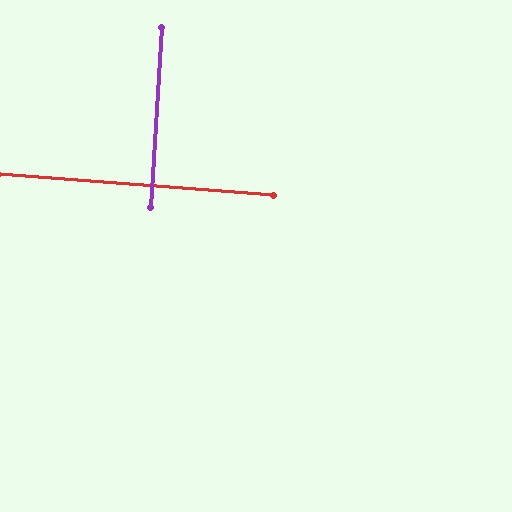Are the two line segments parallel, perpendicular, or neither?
Perpendicular — they meet at approximately 89°.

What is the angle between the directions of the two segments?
Approximately 89 degrees.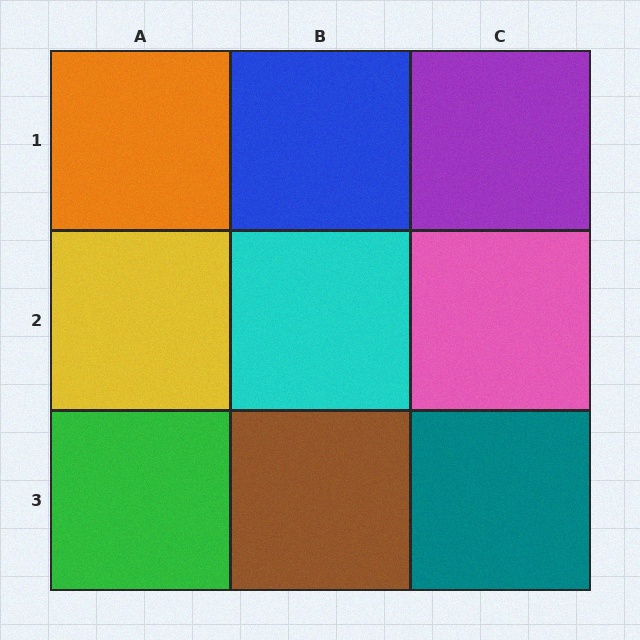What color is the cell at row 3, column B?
Brown.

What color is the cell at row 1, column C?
Purple.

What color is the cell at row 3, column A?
Green.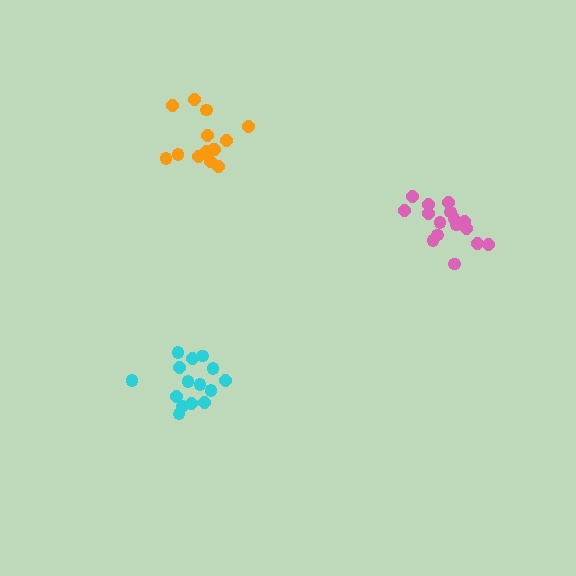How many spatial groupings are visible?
There are 3 spatial groupings.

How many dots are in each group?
Group 1: 16 dots, Group 2: 15 dots, Group 3: 14 dots (45 total).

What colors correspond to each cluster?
The clusters are colored: pink, cyan, orange.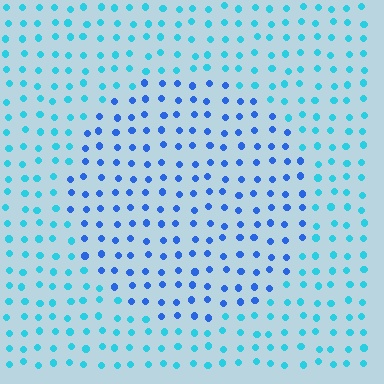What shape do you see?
I see a circle.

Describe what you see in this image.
The image is filled with small cyan elements in a uniform arrangement. A circle-shaped region is visible where the elements are tinted to a slightly different hue, forming a subtle color boundary.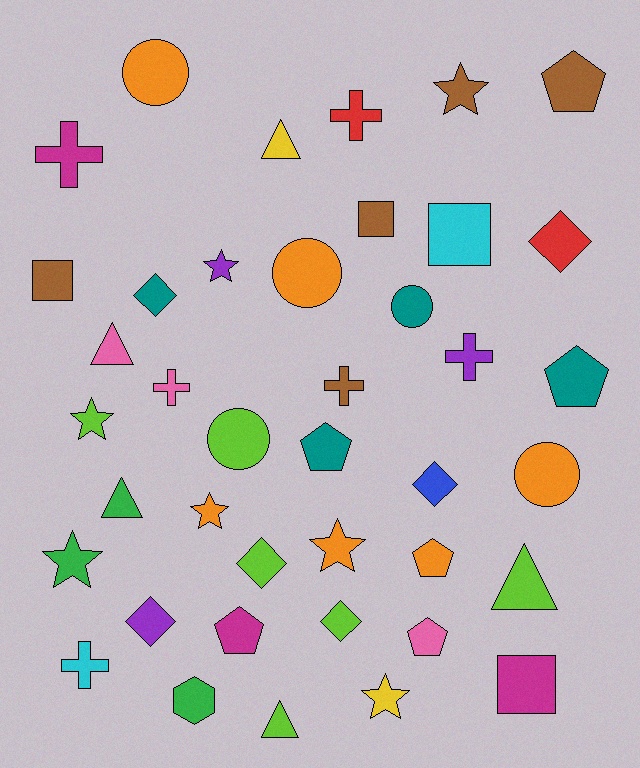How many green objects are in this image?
There are 3 green objects.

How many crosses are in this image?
There are 6 crosses.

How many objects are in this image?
There are 40 objects.